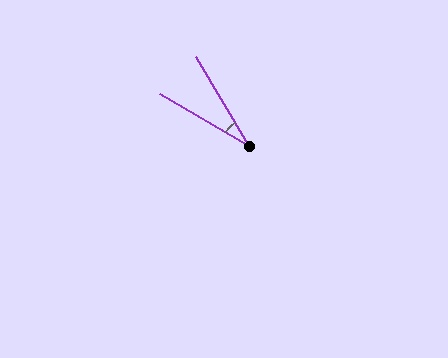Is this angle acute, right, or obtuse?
It is acute.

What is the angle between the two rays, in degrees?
Approximately 29 degrees.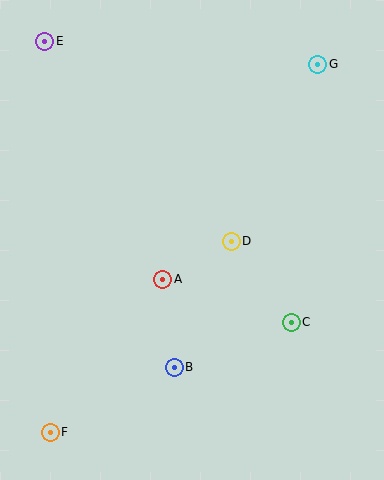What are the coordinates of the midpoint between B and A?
The midpoint between B and A is at (169, 323).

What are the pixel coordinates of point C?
Point C is at (291, 322).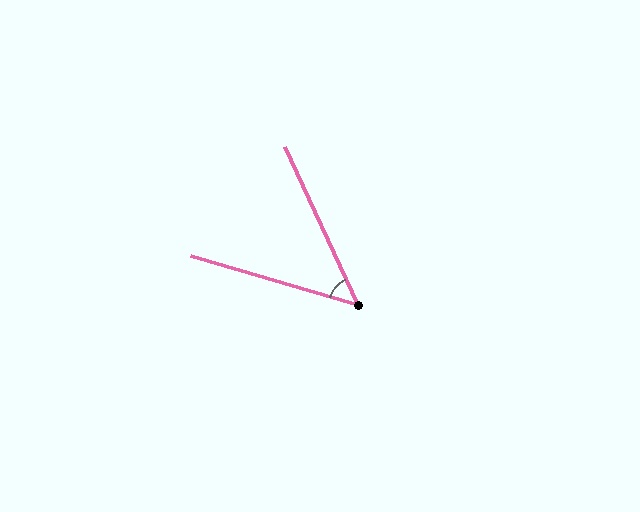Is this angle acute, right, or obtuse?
It is acute.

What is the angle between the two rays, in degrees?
Approximately 49 degrees.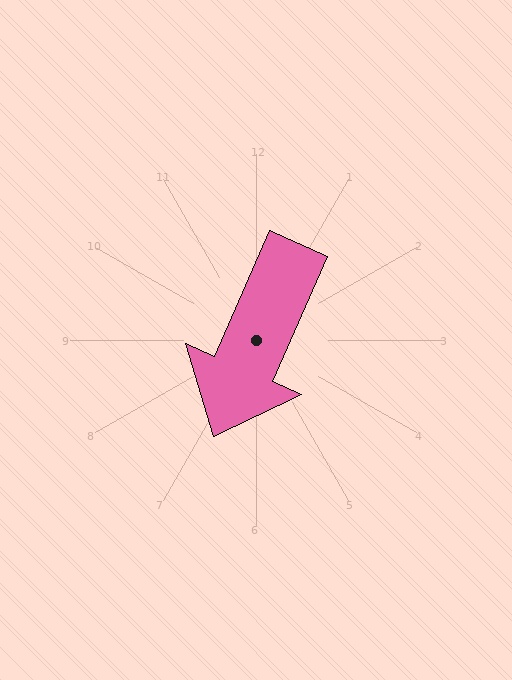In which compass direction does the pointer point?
Southwest.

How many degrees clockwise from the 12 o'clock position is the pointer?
Approximately 204 degrees.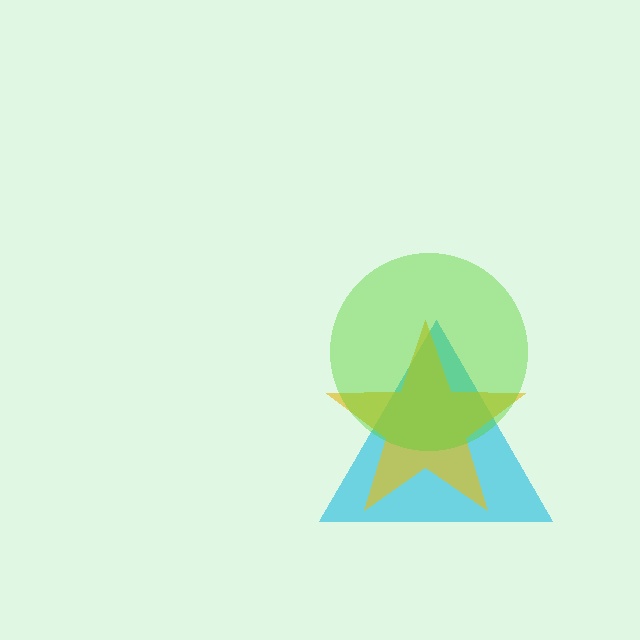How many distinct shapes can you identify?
There are 3 distinct shapes: a cyan triangle, a yellow star, a lime circle.